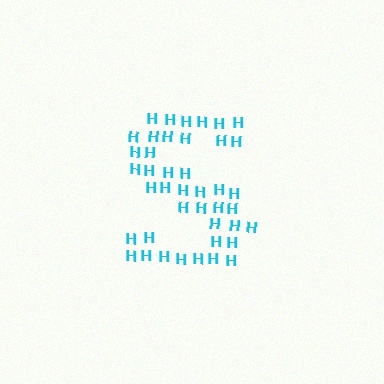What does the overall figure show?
The overall figure shows the letter S.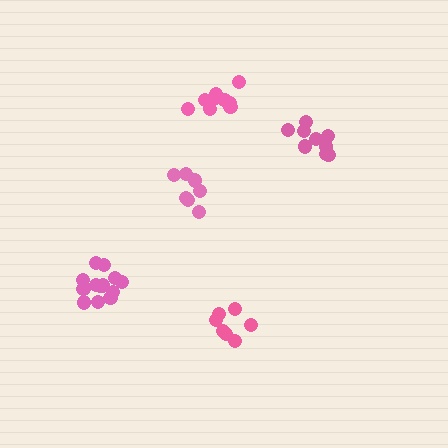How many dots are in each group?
Group 1: 7 dots, Group 2: 7 dots, Group 3: 9 dots, Group 4: 9 dots, Group 5: 13 dots (45 total).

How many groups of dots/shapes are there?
There are 5 groups.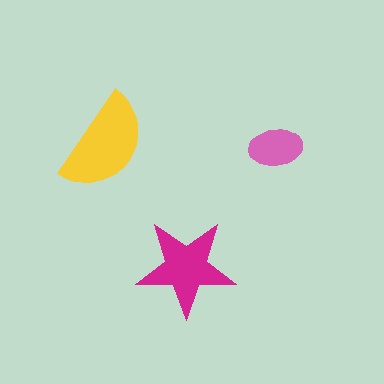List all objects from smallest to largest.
The pink ellipse, the magenta star, the yellow semicircle.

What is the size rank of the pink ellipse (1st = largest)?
3rd.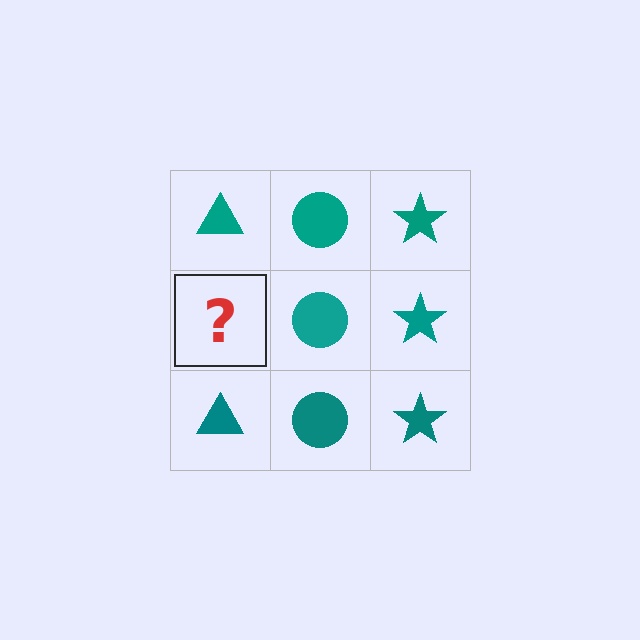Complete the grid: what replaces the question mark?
The question mark should be replaced with a teal triangle.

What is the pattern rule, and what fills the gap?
The rule is that each column has a consistent shape. The gap should be filled with a teal triangle.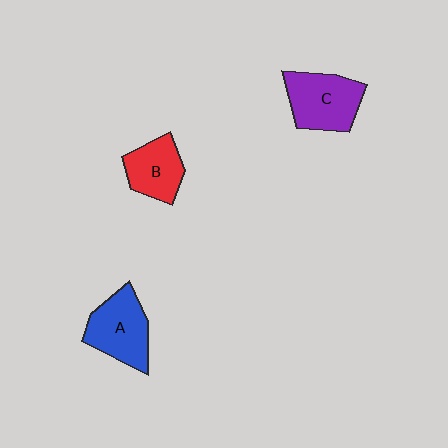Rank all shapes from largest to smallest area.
From largest to smallest: C (purple), A (blue), B (red).